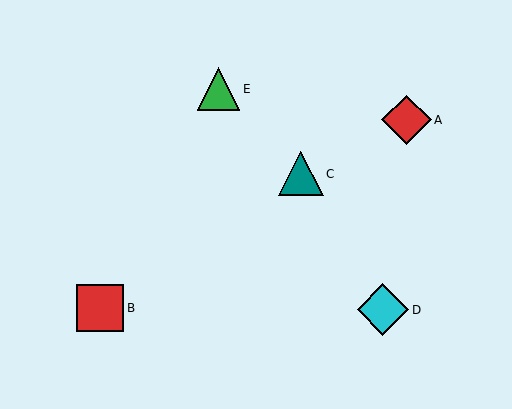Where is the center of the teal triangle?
The center of the teal triangle is at (301, 174).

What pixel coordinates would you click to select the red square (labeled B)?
Click at (100, 308) to select the red square B.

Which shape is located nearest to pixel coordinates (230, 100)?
The green triangle (labeled E) at (218, 89) is nearest to that location.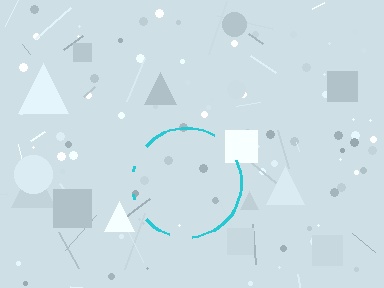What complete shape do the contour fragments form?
The contour fragments form a circle.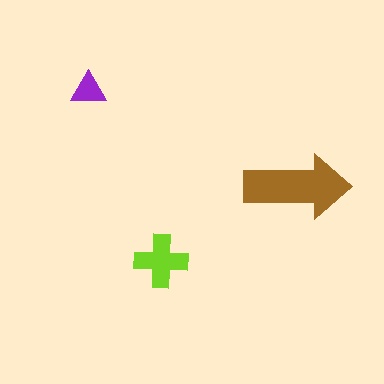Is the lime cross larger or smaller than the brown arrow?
Smaller.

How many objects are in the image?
There are 3 objects in the image.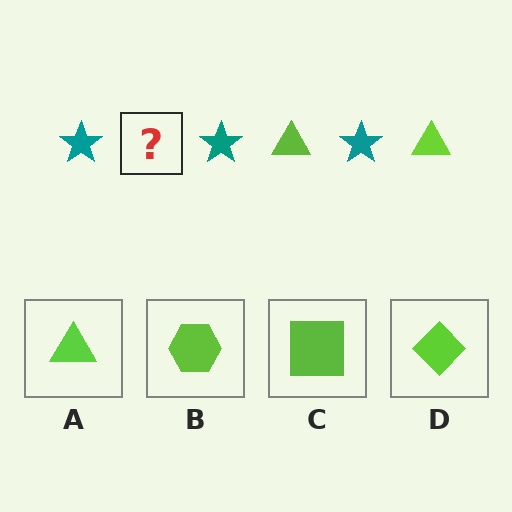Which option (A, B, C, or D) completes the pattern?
A.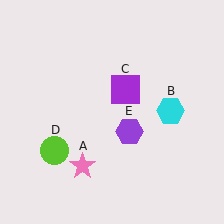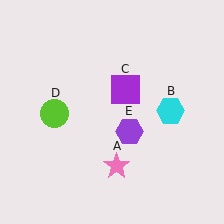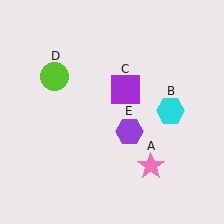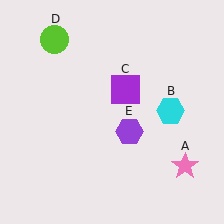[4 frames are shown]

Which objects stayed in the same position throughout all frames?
Cyan hexagon (object B) and purple square (object C) and purple hexagon (object E) remained stationary.